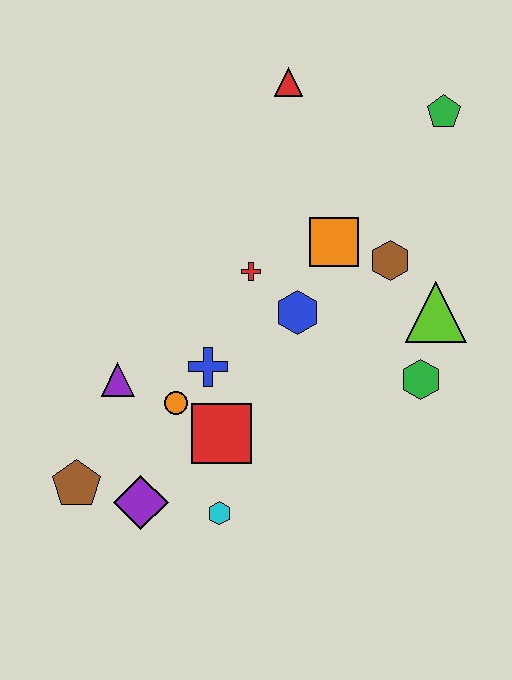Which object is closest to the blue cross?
The orange circle is closest to the blue cross.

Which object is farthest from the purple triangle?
The green pentagon is farthest from the purple triangle.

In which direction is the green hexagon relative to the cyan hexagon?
The green hexagon is to the right of the cyan hexagon.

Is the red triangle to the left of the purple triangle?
No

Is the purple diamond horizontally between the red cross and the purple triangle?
Yes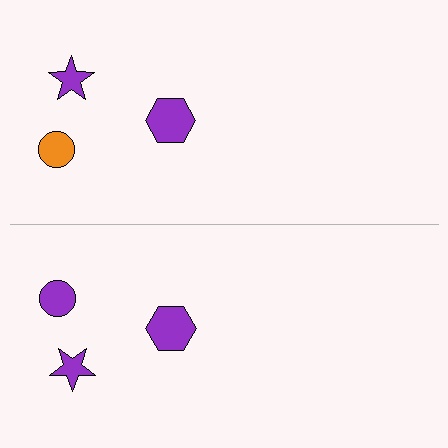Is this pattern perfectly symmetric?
No, the pattern is not perfectly symmetric. The purple circle on the bottom side breaks the symmetry — its mirror counterpart is orange.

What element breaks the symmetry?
The purple circle on the bottom side breaks the symmetry — its mirror counterpart is orange.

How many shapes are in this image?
There are 6 shapes in this image.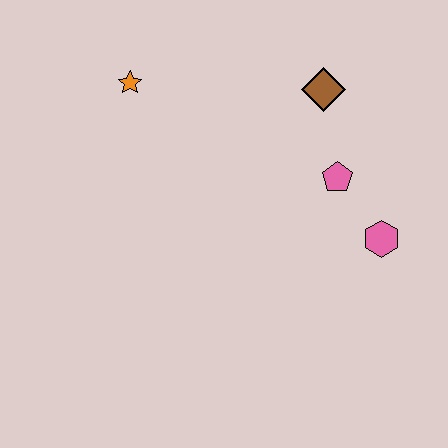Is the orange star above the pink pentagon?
Yes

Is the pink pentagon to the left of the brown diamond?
No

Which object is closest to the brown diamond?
The pink pentagon is closest to the brown diamond.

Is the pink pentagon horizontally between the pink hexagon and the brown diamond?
Yes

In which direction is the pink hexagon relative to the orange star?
The pink hexagon is to the right of the orange star.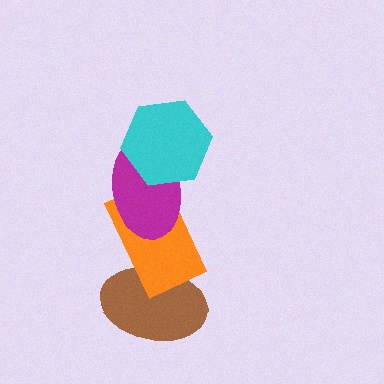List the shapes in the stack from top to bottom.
From top to bottom: the cyan hexagon, the magenta ellipse, the orange rectangle, the brown ellipse.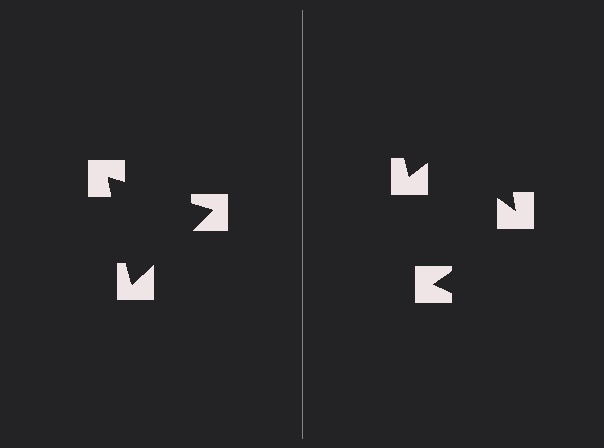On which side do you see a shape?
An illusory triangle appears on the left side. On the right side the wedge cuts are rotated, so no coherent shape forms.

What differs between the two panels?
The notched squares are positioned identically on both sides; only the wedge orientations differ. On the left they align to a triangle; on the right they are misaligned.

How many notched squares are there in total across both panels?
6 — 3 on each side.